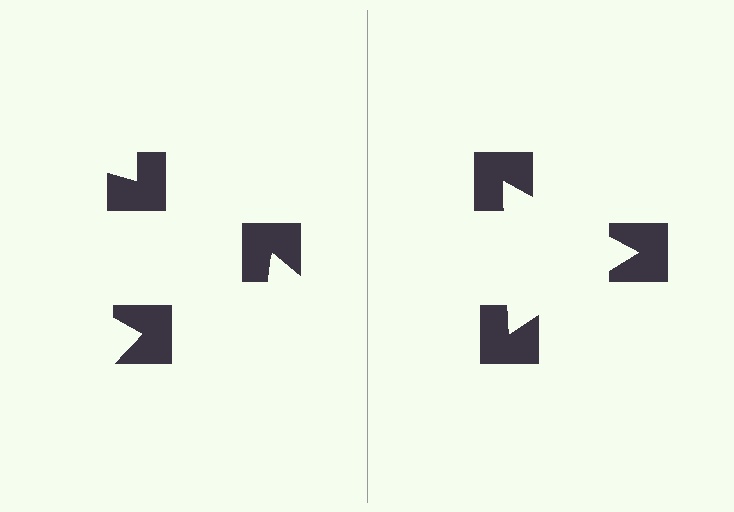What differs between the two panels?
The notched squares are positioned identically on both sides; only the wedge orientations differ. On the right they align to a triangle; on the left they are misaligned.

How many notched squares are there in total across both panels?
6 — 3 on each side.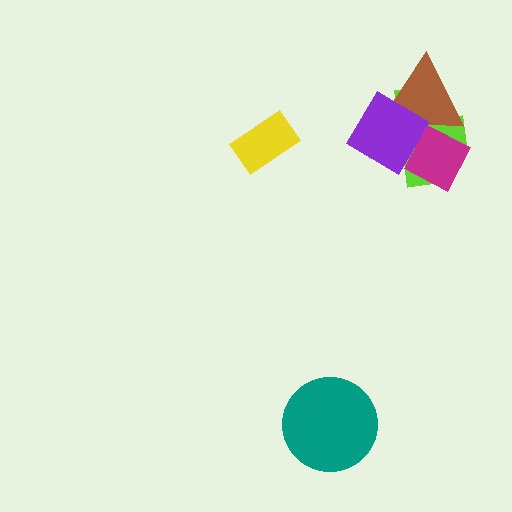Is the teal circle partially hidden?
No, no other shape covers it.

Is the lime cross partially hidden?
Yes, it is partially covered by another shape.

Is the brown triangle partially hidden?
Yes, it is partially covered by another shape.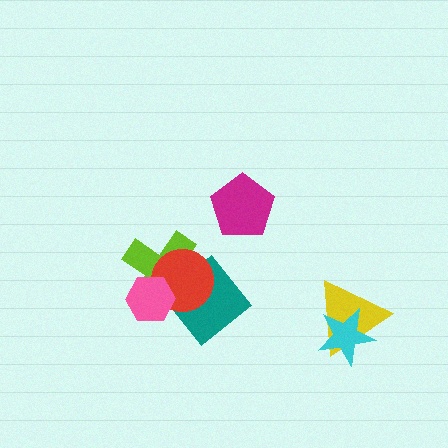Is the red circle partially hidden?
Yes, it is partially covered by another shape.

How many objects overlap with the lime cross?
3 objects overlap with the lime cross.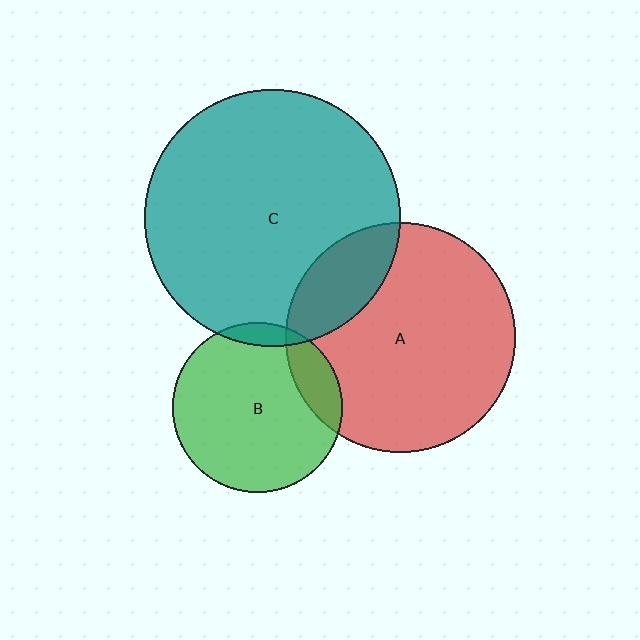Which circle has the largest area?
Circle C (teal).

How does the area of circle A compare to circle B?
Approximately 1.8 times.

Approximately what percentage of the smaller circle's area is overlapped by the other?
Approximately 15%.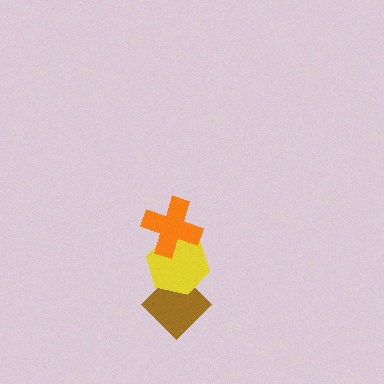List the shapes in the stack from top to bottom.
From top to bottom: the orange cross, the yellow hexagon, the brown diamond.